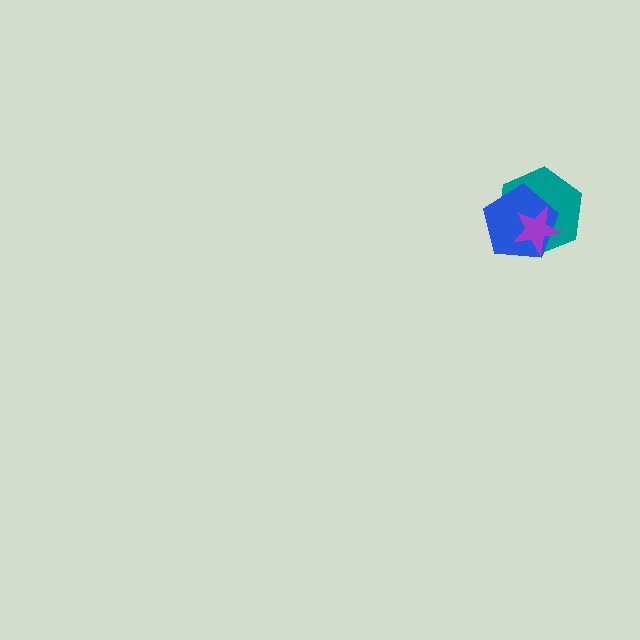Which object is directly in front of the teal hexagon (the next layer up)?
The blue pentagon is directly in front of the teal hexagon.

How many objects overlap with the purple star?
2 objects overlap with the purple star.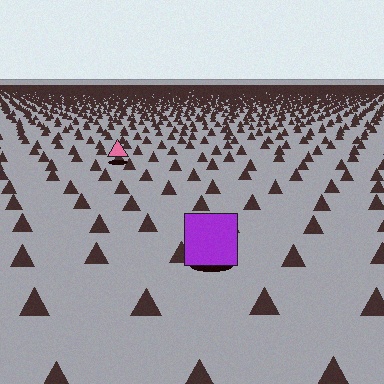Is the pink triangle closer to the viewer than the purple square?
No. The purple square is closer — you can tell from the texture gradient: the ground texture is coarser near it.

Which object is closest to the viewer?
The purple square is closest. The texture marks near it are larger and more spread out.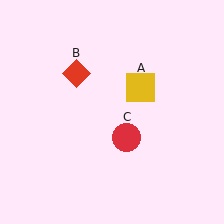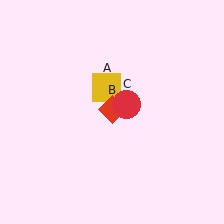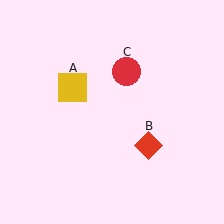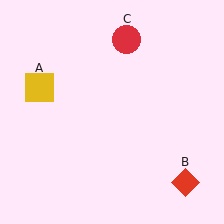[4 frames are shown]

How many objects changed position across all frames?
3 objects changed position: yellow square (object A), red diamond (object B), red circle (object C).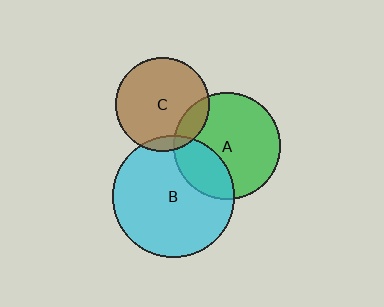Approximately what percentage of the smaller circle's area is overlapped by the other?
Approximately 10%.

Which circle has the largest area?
Circle B (cyan).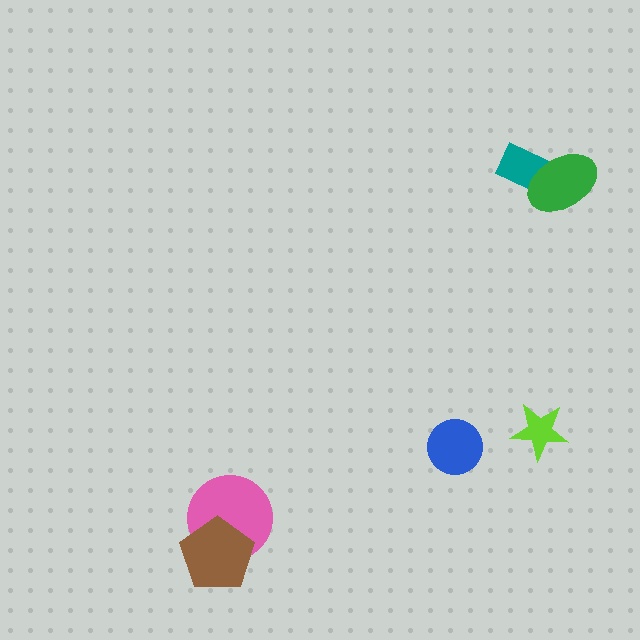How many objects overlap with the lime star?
0 objects overlap with the lime star.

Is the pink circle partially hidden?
Yes, it is partially covered by another shape.